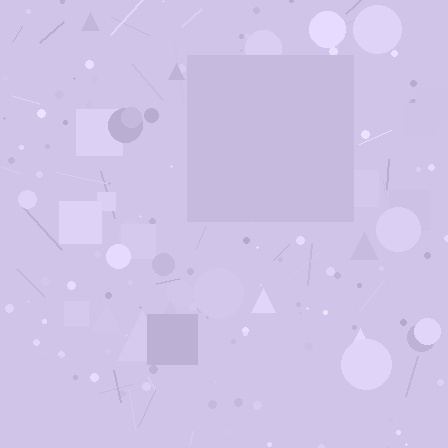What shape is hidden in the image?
A square is hidden in the image.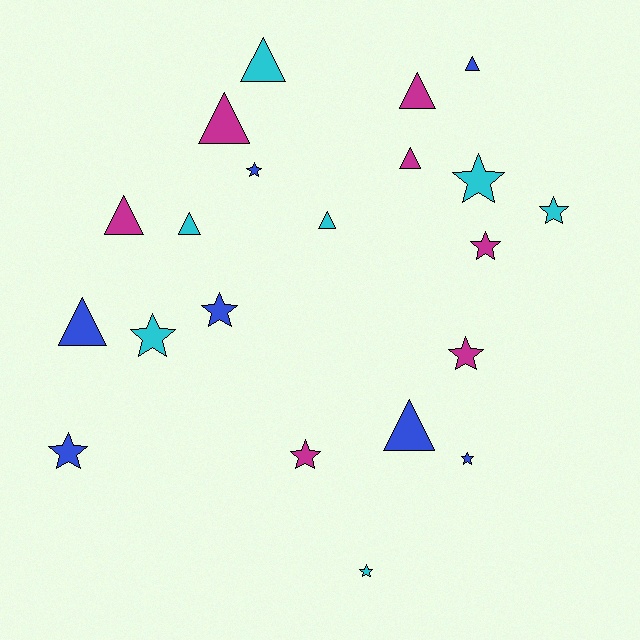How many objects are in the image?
There are 21 objects.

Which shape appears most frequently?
Star, with 11 objects.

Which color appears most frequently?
Cyan, with 7 objects.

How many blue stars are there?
There are 4 blue stars.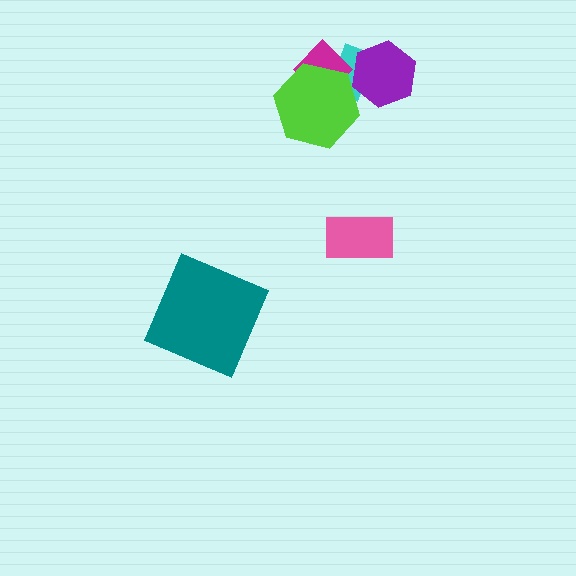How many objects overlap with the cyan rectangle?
3 objects overlap with the cyan rectangle.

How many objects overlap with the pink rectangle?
0 objects overlap with the pink rectangle.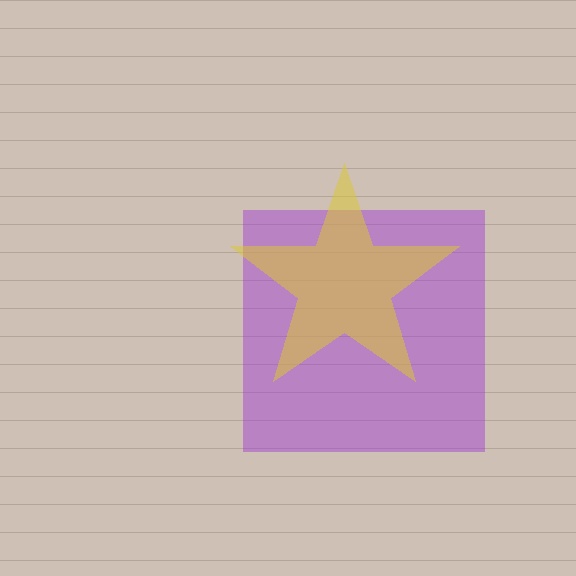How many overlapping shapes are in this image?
There are 2 overlapping shapes in the image.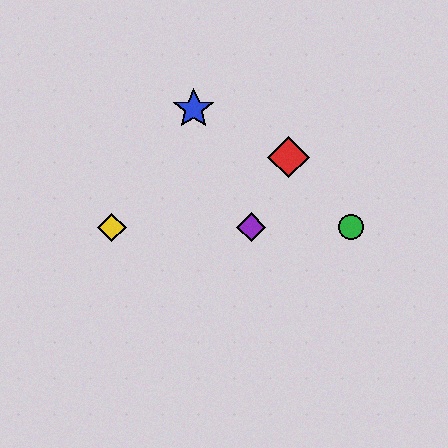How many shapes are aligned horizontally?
3 shapes (the green circle, the yellow diamond, the purple diamond) are aligned horizontally.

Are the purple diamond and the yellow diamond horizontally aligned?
Yes, both are at y≈227.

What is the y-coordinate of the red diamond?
The red diamond is at y≈157.